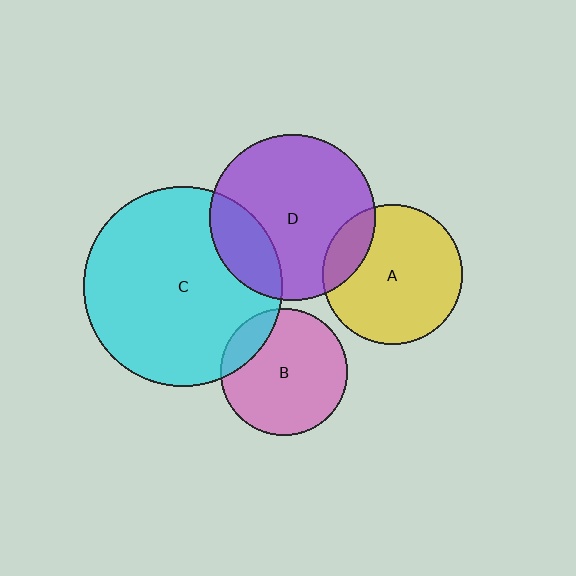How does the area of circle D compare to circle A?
Approximately 1.4 times.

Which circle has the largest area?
Circle C (cyan).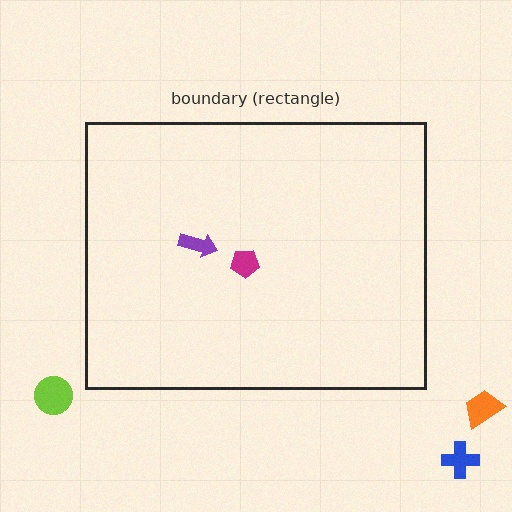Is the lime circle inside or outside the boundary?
Outside.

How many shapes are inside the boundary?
2 inside, 3 outside.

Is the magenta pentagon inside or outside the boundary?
Inside.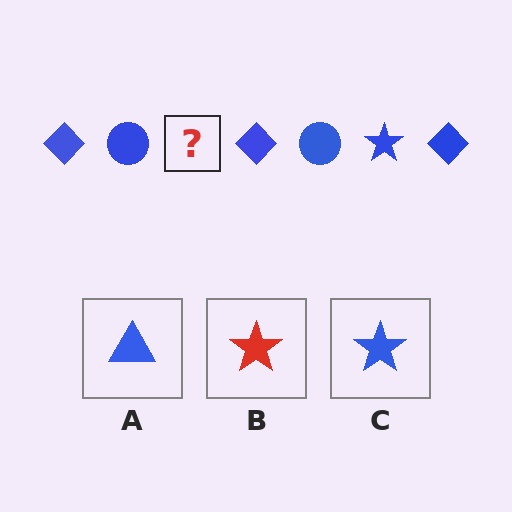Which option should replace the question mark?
Option C.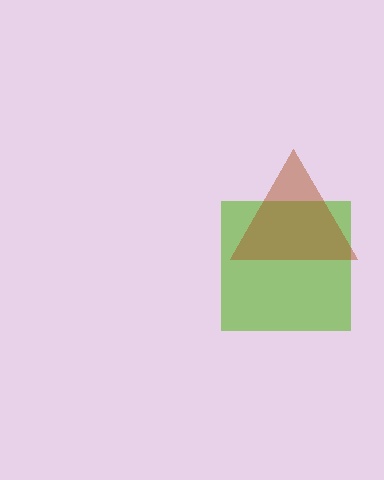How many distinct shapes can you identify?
There are 2 distinct shapes: a lime square, a brown triangle.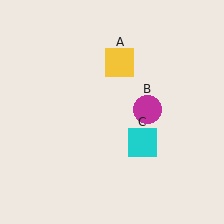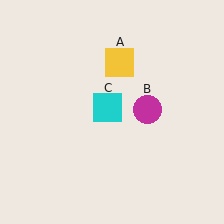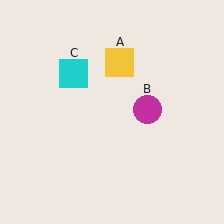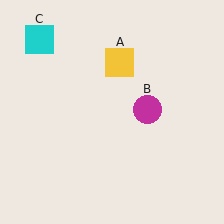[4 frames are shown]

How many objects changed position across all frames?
1 object changed position: cyan square (object C).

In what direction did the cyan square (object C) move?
The cyan square (object C) moved up and to the left.